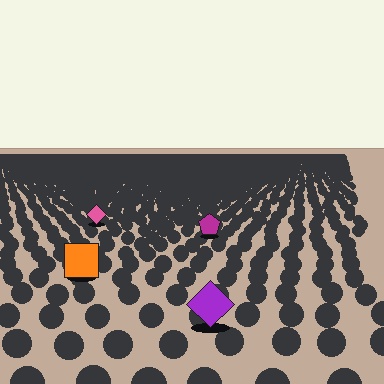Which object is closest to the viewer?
The purple diamond is closest. The texture marks near it are larger and more spread out.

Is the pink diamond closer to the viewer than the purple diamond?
No. The purple diamond is closer — you can tell from the texture gradient: the ground texture is coarser near it.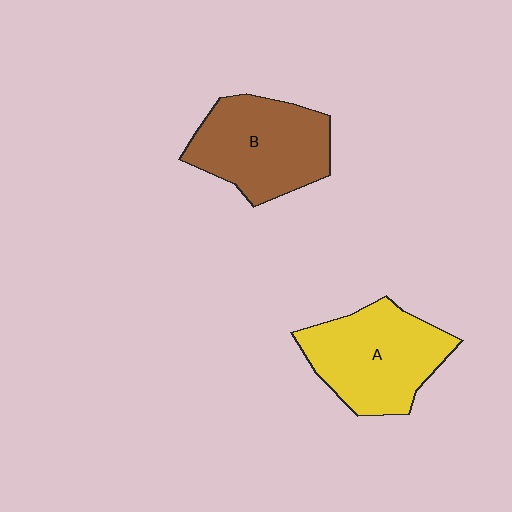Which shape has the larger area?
Shape A (yellow).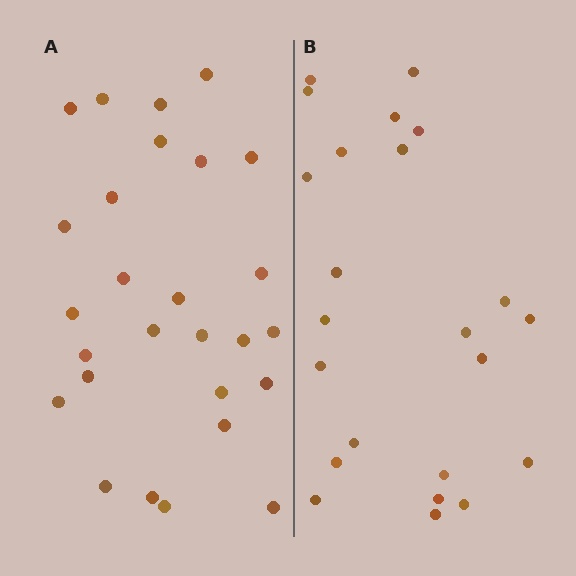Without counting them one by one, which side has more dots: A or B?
Region A (the left region) has more dots.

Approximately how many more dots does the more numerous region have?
Region A has about 4 more dots than region B.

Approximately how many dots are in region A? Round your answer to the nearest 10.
About 30 dots. (The exact count is 27, which rounds to 30.)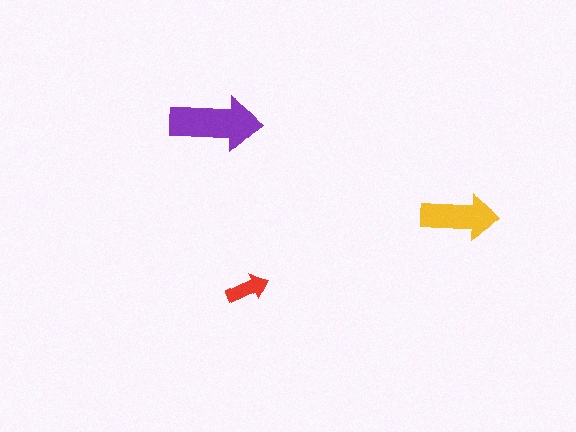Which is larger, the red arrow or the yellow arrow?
The yellow one.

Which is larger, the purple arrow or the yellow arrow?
The purple one.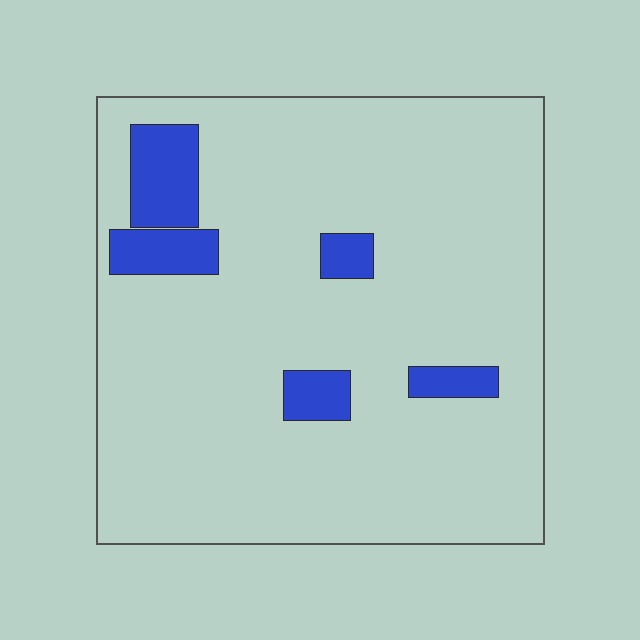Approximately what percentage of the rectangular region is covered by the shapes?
Approximately 10%.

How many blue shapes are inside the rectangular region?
5.